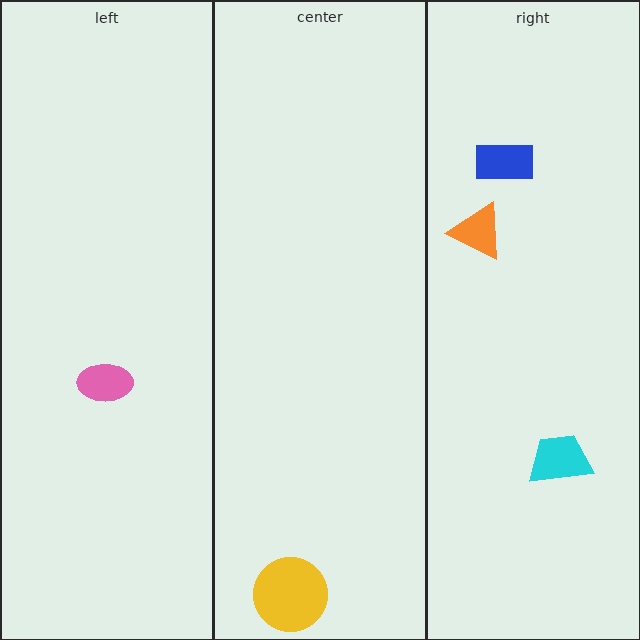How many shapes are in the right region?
3.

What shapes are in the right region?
The cyan trapezoid, the blue rectangle, the orange triangle.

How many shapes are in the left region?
1.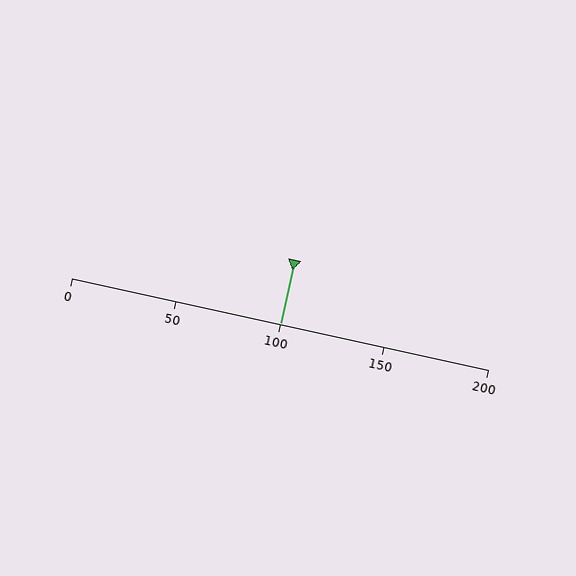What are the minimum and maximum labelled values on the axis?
The axis runs from 0 to 200.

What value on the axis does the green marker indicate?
The marker indicates approximately 100.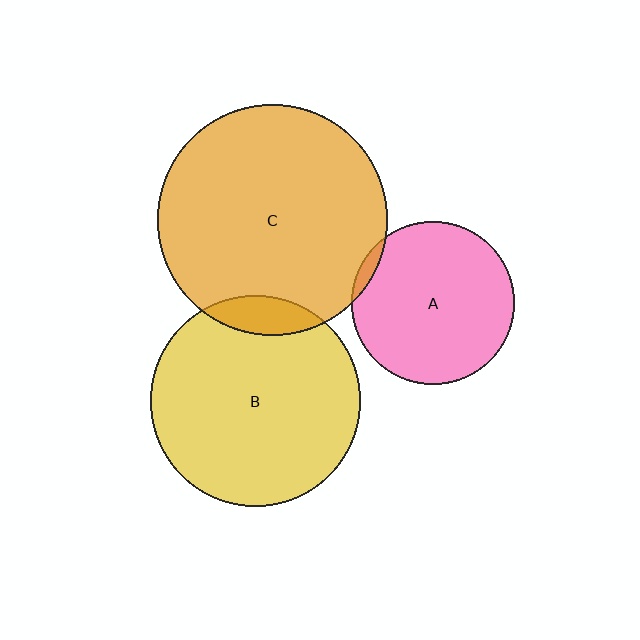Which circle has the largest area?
Circle C (orange).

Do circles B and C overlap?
Yes.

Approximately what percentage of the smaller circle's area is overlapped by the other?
Approximately 10%.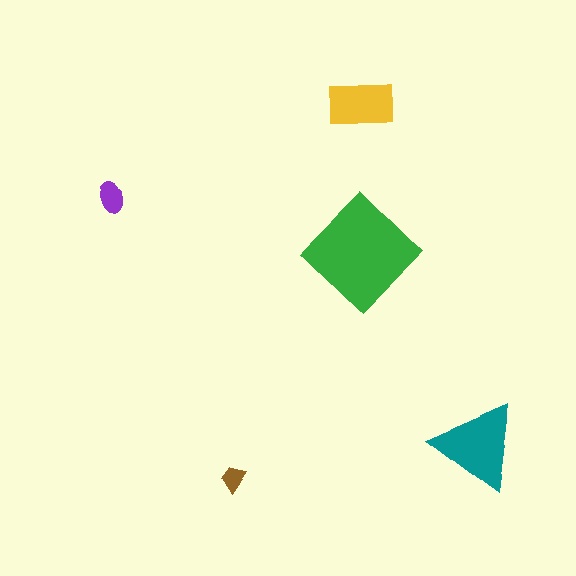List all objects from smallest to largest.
The brown trapezoid, the purple ellipse, the yellow rectangle, the teal triangle, the green diamond.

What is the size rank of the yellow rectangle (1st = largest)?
3rd.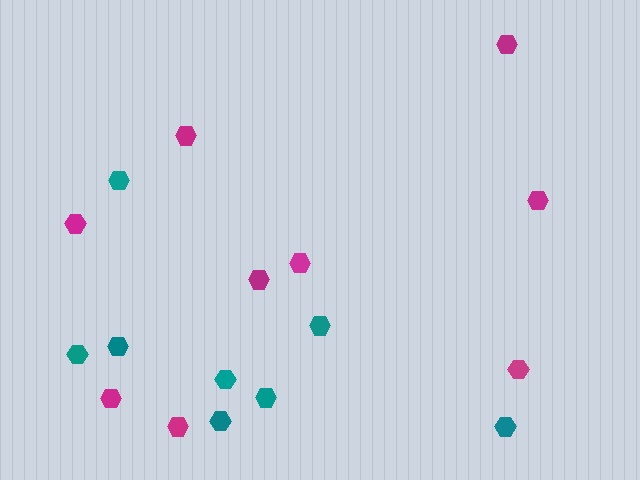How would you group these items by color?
There are 2 groups: one group of teal hexagons (8) and one group of magenta hexagons (9).